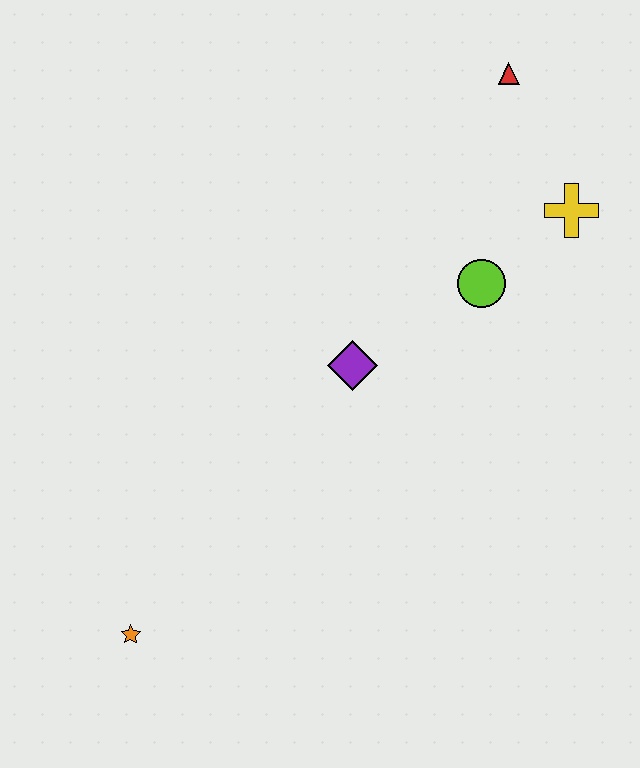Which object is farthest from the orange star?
The red triangle is farthest from the orange star.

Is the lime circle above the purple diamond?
Yes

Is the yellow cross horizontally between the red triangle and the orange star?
No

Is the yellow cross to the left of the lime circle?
No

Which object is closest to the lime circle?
The yellow cross is closest to the lime circle.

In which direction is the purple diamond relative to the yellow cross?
The purple diamond is to the left of the yellow cross.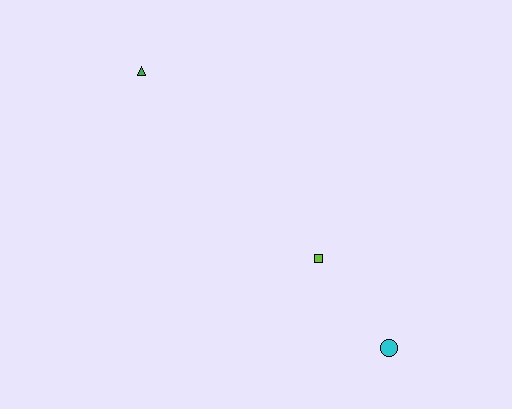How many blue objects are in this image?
There are no blue objects.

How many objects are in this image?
There are 3 objects.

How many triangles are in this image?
There is 1 triangle.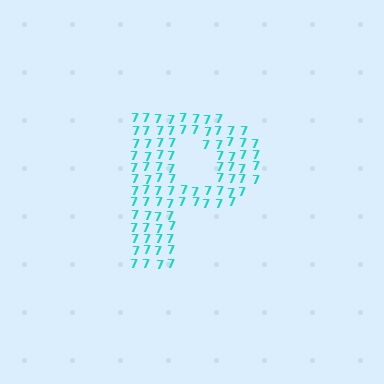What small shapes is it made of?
It is made of small digit 7's.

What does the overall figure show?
The overall figure shows the letter P.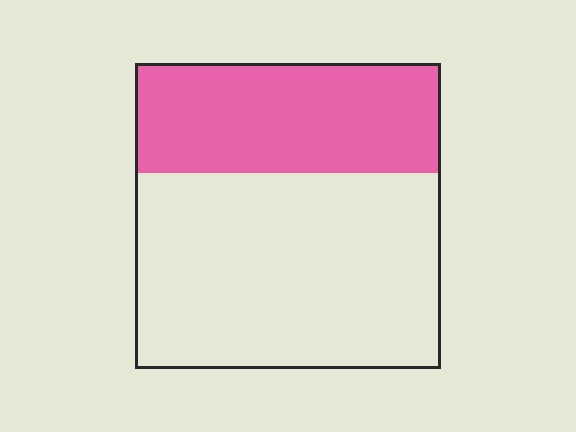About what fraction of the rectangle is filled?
About three eighths (3/8).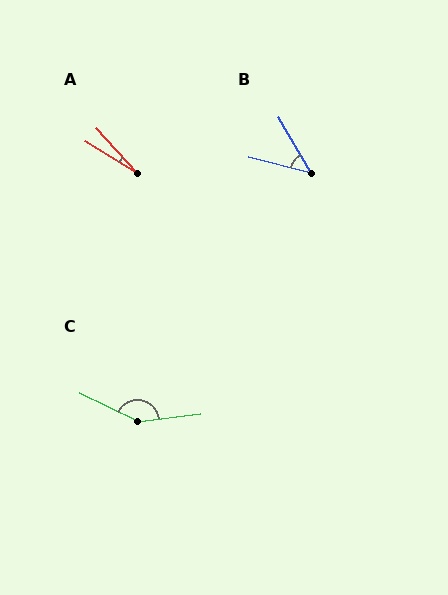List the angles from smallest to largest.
A (16°), B (45°), C (148°).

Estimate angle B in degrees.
Approximately 45 degrees.